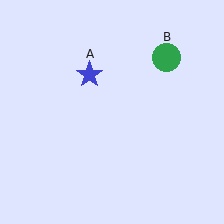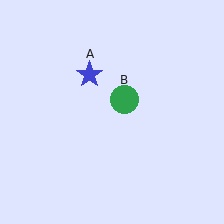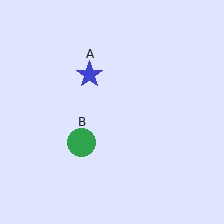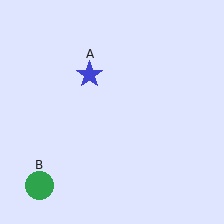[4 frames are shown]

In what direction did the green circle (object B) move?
The green circle (object B) moved down and to the left.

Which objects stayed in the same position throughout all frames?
Blue star (object A) remained stationary.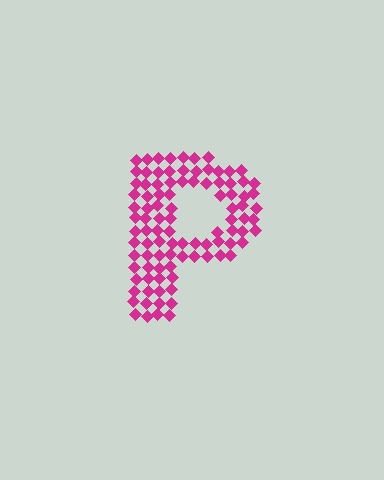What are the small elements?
The small elements are diamonds.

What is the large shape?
The large shape is the letter P.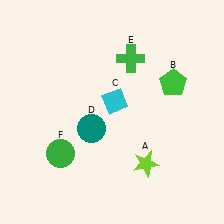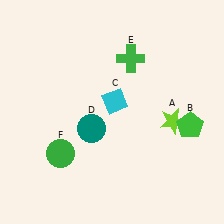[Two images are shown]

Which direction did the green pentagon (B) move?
The green pentagon (B) moved down.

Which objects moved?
The objects that moved are: the lime star (A), the green pentagon (B).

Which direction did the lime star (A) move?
The lime star (A) moved up.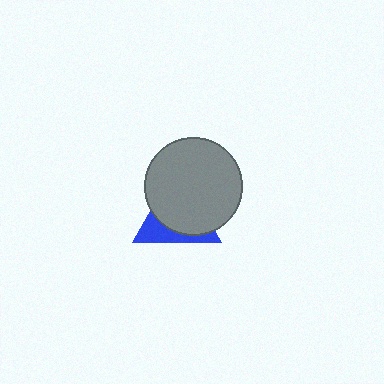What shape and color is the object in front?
The object in front is a gray circle.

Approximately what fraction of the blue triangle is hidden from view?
Roughly 67% of the blue triangle is hidden behind the gray circle.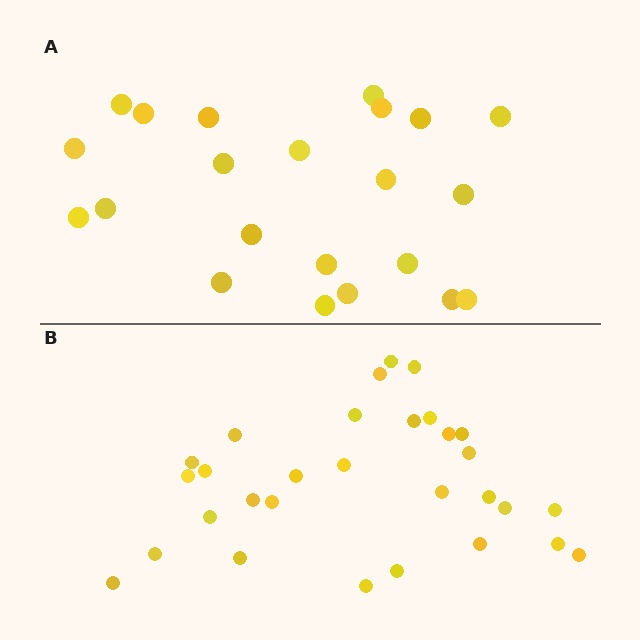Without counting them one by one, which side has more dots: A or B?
Region B (the bottom region) has more dots.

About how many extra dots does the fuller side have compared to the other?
Region B has roughly 8 or so more dots than region A.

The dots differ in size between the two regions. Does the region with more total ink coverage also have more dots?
No. Region A has more total ink coverage because its dots are larger, but region B actually contains more individual dots. Total area can be misleading — the number of items is what matters here.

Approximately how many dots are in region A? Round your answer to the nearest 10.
About 20 dots. (The exact count is 22, which rounds to 20.)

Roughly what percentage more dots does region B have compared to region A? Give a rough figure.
About 35% more.